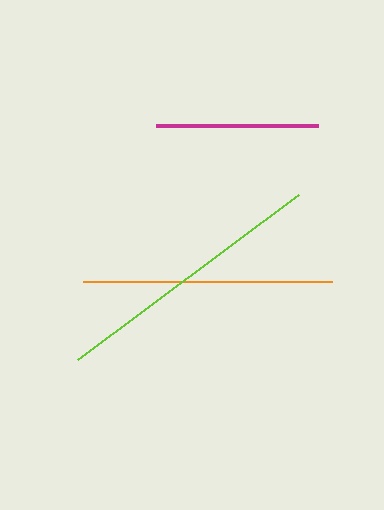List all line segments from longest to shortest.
From longest to shortest: lime, orange, magenta.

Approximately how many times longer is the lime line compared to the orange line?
The lime line is approximately 1.1 times the length of the orange line.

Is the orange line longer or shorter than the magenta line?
The orange line is longer than the magenta line.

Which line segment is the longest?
The lime line is the longest at approximately 275 pixels.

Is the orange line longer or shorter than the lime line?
The lime line is longer than the orange line.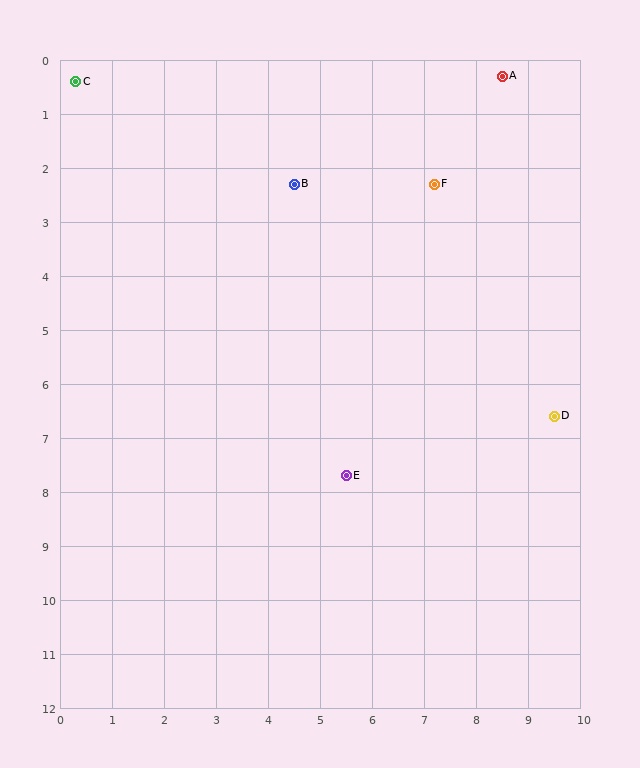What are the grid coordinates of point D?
Point D is at approximately (9.5, 6.6).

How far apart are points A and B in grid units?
Points A and B are about 4.5 grid units apart.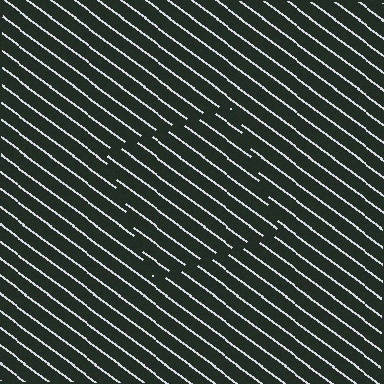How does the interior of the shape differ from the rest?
The interior of the shape contains the same grating, shifted by half a period — the contour is defined by the phase discontinuity where line-ends from the inner and outer gratings abut.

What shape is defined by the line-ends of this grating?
An illusory square. The interior of the shape contains the same grating, shifted by half a period — the contour is defined by the phase discontinuity where line-ends from the inner and outer gratings abut.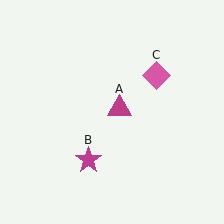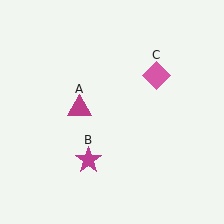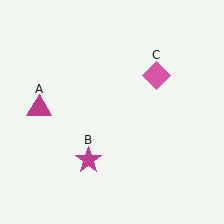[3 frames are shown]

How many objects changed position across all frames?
1 object changed position: magenta triangle (object A).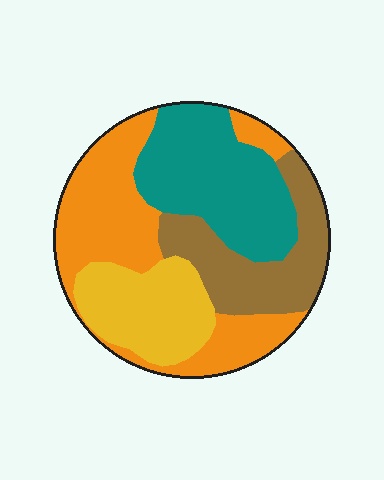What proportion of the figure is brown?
Brown takes up about one fifth (1/5) of the figure.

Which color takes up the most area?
Orange, at roughly 35%.